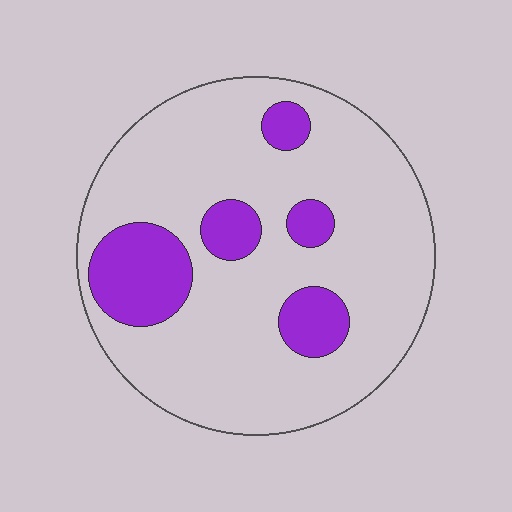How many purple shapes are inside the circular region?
5.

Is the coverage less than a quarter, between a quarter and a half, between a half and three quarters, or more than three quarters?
Less than a quarter.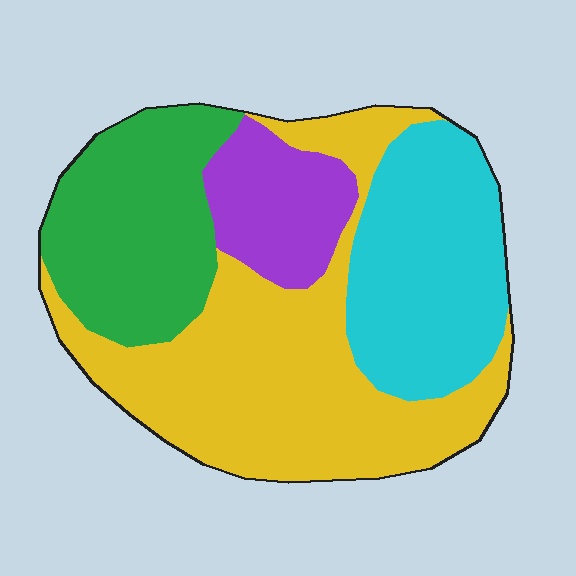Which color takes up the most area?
Yellow, at roughly 40%.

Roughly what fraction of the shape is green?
Green covers 23% of the shape.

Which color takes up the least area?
Purple, at roughly 10%.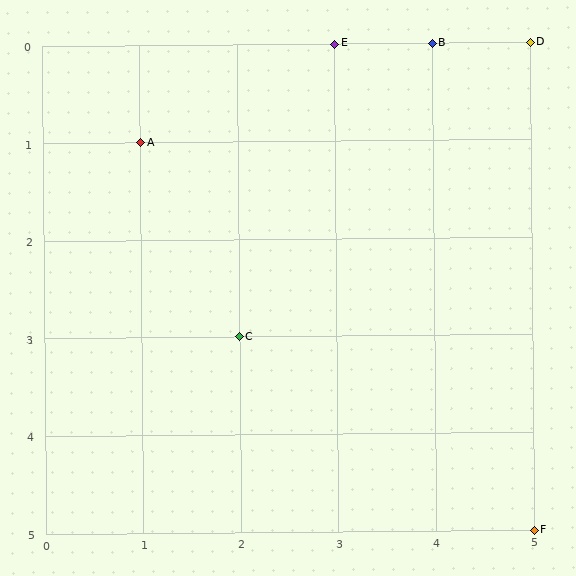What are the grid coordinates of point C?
Point C is at grid coordinates (2, 3).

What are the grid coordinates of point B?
Point B is at grid coordinates (4, 0).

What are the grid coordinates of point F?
Point F is at grid coordinates (5, 5).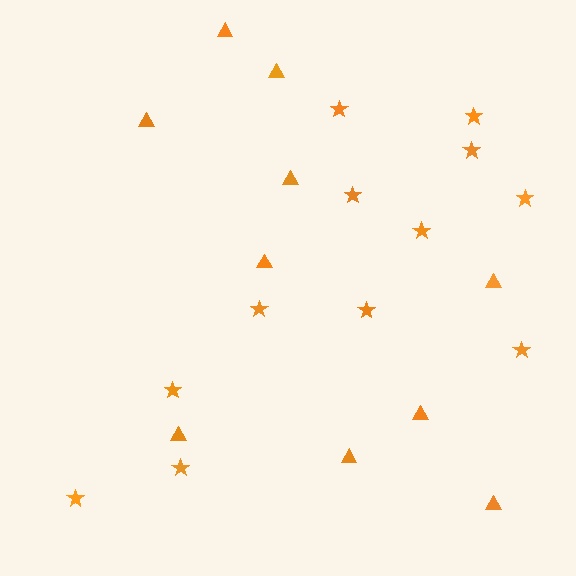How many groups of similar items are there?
There are 2 groups: one group of stars (12) and one group of triangles (10).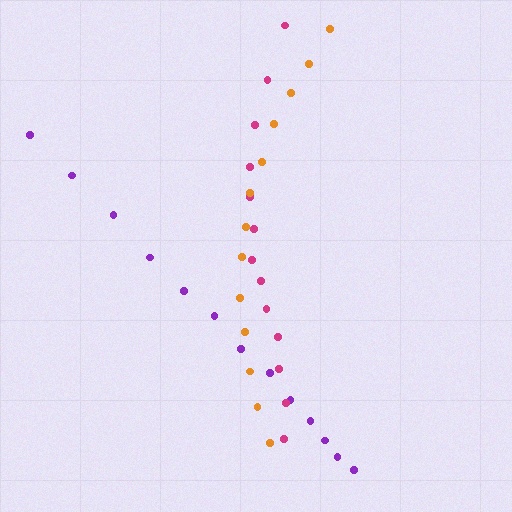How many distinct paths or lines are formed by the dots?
There are 3 distinct paths.